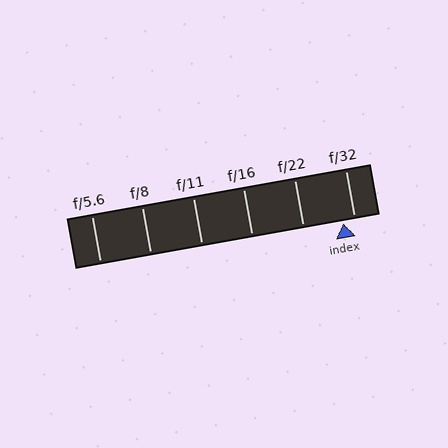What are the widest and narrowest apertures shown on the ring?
The widest aperture shown is f/5.6 and the narrowest is f/32.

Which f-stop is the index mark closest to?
The index mark is closest to f/32.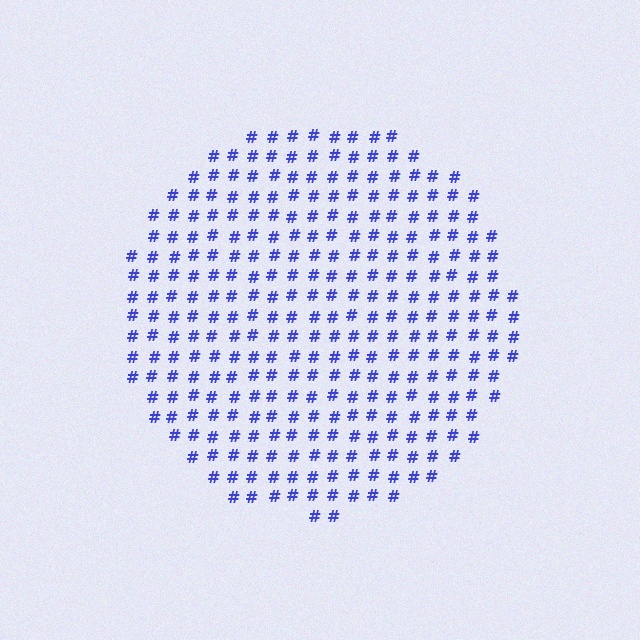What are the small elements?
The small elements are hash symbols.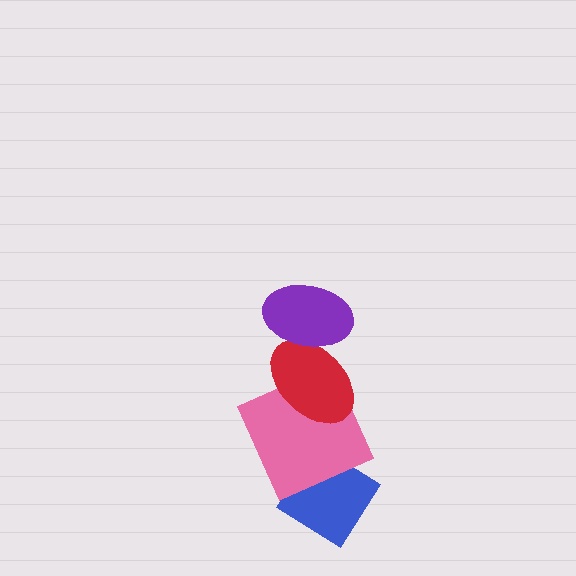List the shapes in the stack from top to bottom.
From top to bottom: the purple ellipse, the red ellipse, the pink square, the blue diamond.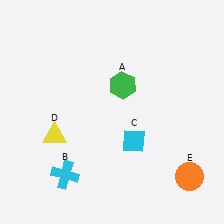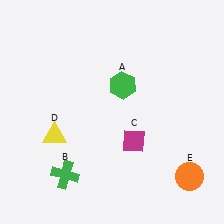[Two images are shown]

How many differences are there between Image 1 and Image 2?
There are 2 differences between the two images.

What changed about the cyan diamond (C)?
In Image 1, C is cyan. In Image 2, it changed to magenta.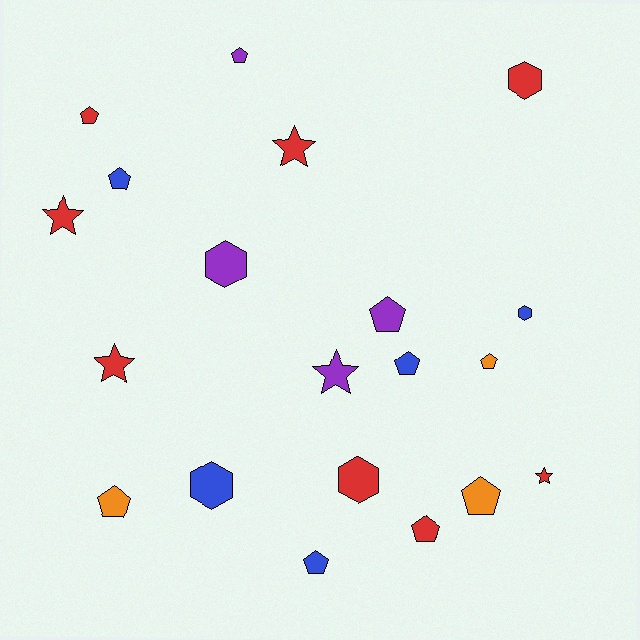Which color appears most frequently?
Red, with 8 objects.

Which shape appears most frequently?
Pentagon, with 10 objects.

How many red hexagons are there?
There are 2 red hexagons.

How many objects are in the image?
There are 20 objects.